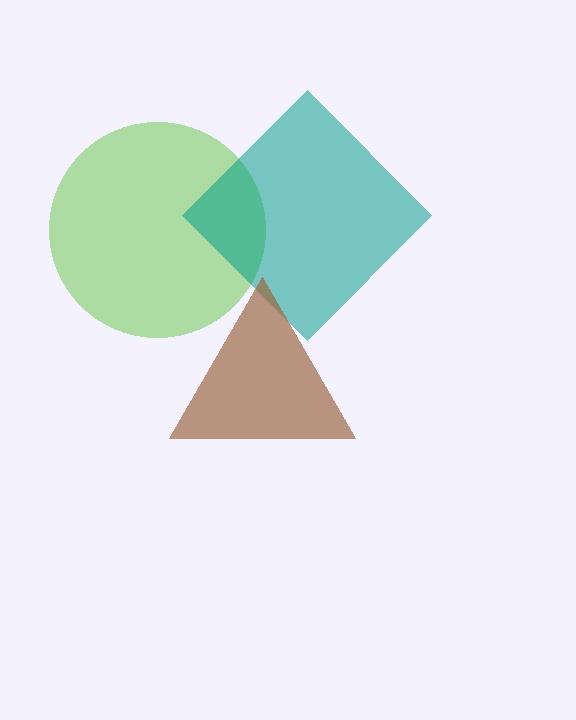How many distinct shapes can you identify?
There are 3 distinct shapes: a lime circle, a teal diamond, a brown triangle.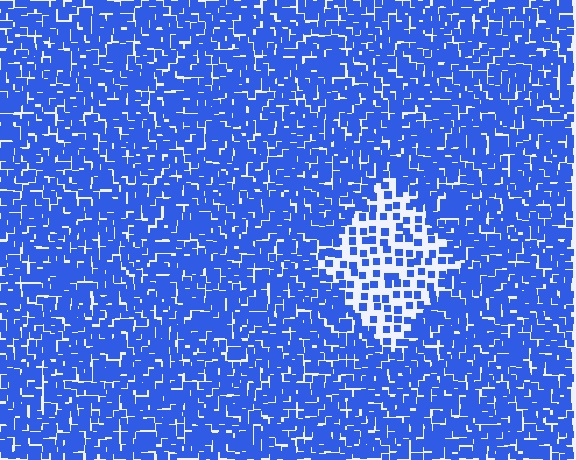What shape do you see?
I see a diamond.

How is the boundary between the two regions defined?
The boundary is defined by a change in element density (approximately 2.5x ratio). All elements are the same color, size, and shape.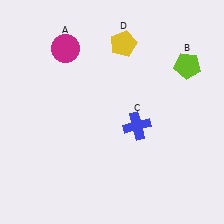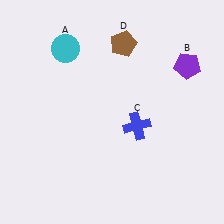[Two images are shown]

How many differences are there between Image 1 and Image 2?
There are 3 differences between the two images.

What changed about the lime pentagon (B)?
In Image 1, B is lime. In Image 2, it changed to purple.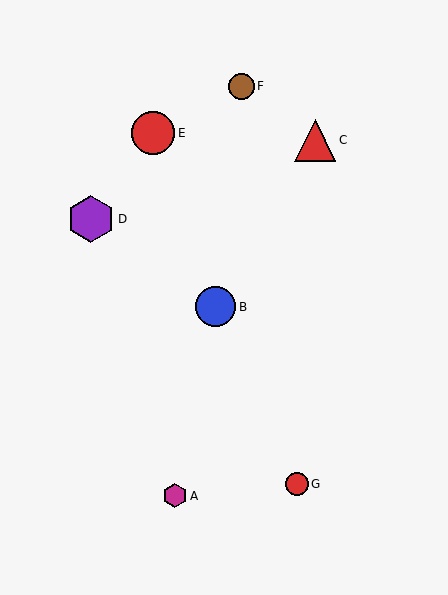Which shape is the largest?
The purple hexagon (labeled D) is the largest.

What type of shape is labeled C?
Shape C is a red triangle.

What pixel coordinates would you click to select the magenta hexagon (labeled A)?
Click at (175, 496) to select the magenta hexagon A.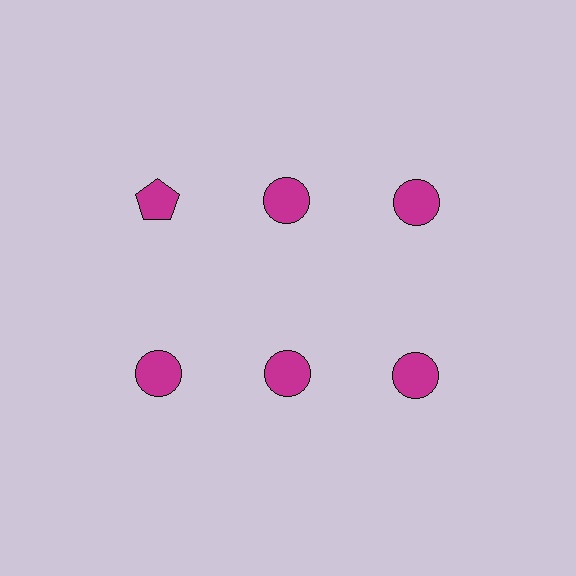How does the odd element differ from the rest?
It has a different shape: pentagon instead of circle.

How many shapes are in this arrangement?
There are 6 shapes arranged in a grid pattern.